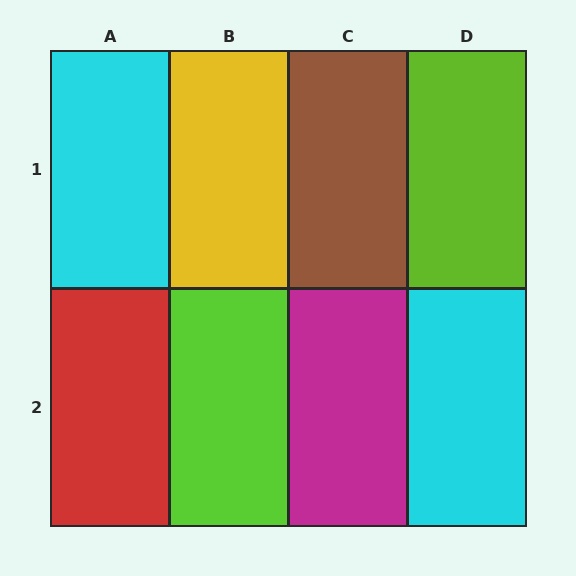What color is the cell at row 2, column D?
Cyan.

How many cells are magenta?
1 cell is magenta.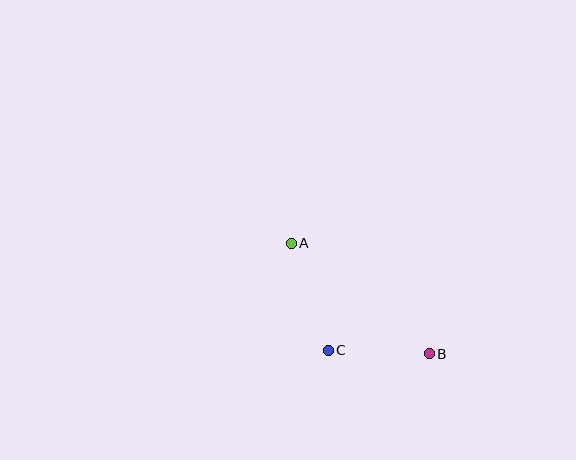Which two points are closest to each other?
Points B and C are closest to each other.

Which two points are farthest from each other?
Points A and B are farthest from each other.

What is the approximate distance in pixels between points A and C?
The distance between A and C is approximately 113 pixels.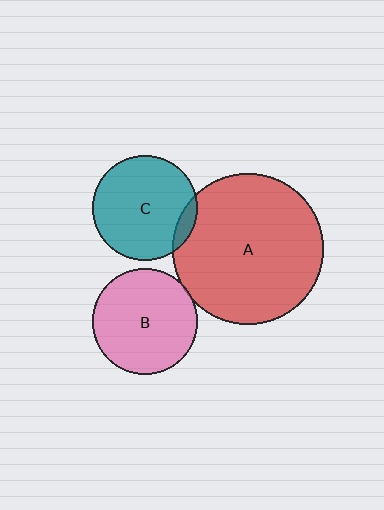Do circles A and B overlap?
Yes.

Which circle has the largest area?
Circle A (red).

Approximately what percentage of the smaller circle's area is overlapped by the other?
Approximately 5%.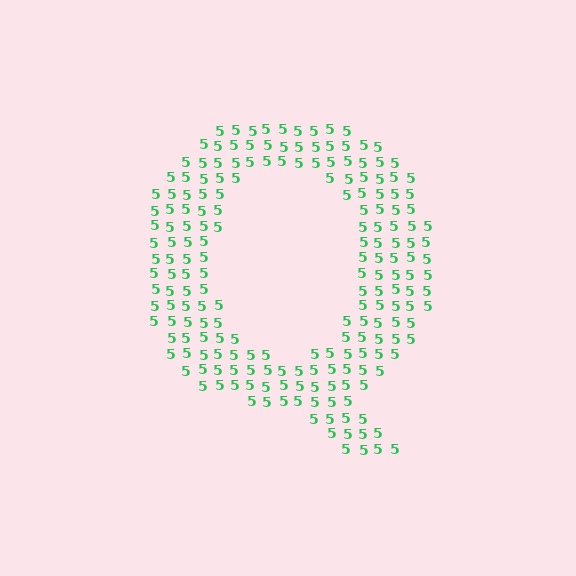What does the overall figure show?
The overall figure shows the letter Q.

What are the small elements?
The small elements are digit 5's.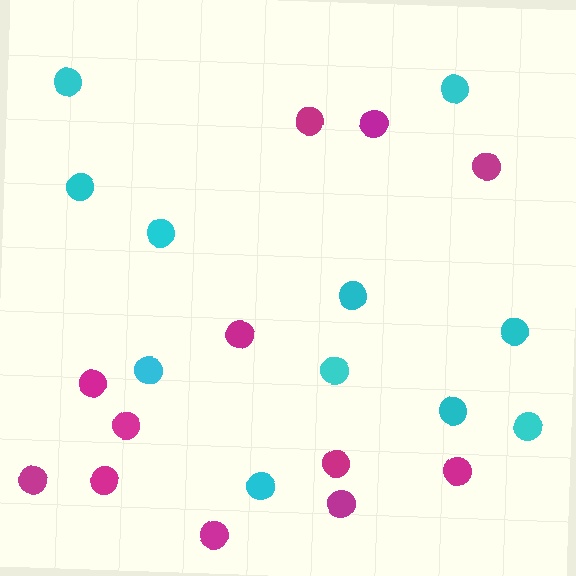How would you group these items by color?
There are 2 groups: one group of cyan circles (11) and one group of magenta circles (12).